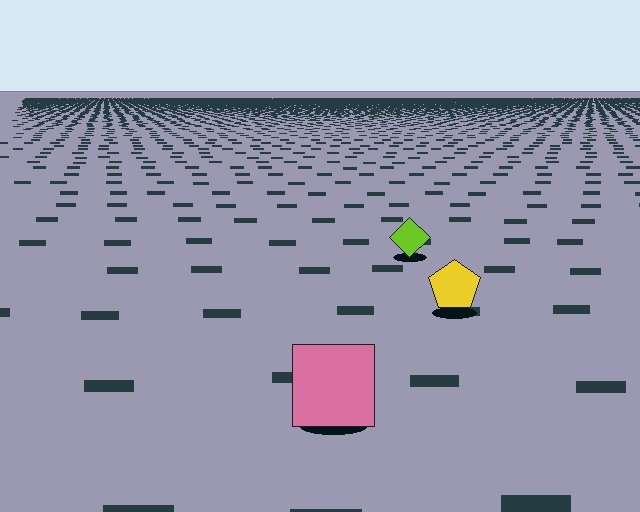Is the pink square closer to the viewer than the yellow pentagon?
Yes. The pink square is closer — you can tell from the texture gradient: the ground texture is coarser near it.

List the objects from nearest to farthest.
From nearest to farthest: the pink square, the yellow pentagon, the lime diamond.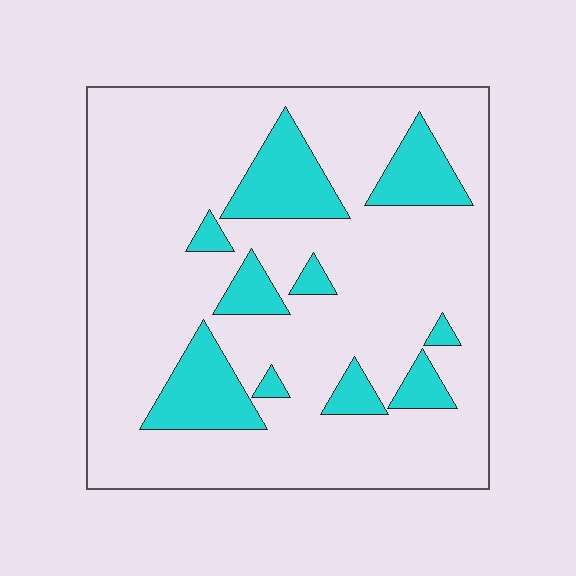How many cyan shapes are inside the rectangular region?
10.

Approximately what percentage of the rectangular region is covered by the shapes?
Approximately 20%.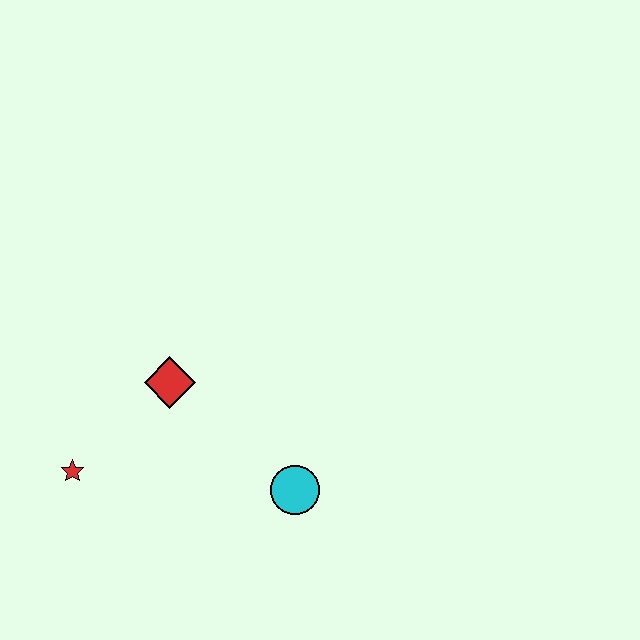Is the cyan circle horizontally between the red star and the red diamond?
No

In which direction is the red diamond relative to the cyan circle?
The red diamond is to the left of the cyan circle.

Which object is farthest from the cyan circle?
The red star is farthest from the cyan circle.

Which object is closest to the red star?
The red diamond is closest to the red star.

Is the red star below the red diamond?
Yes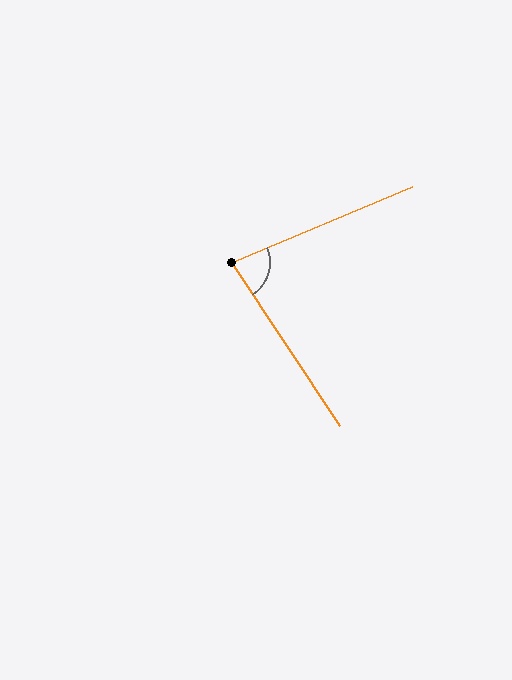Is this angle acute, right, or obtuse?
It is acute.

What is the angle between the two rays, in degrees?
Approximately 79 degrees.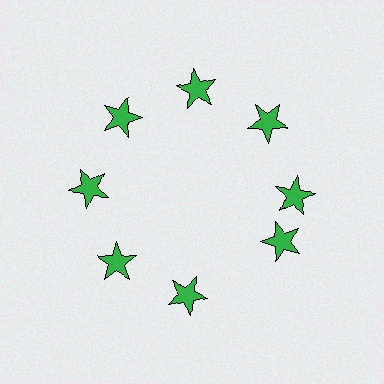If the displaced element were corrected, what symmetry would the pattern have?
It would have 8-fold rotational symmetry — the pattern would map onto itself every 45 degrees.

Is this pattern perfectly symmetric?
No. The 8 green stars are arranged in a ring, but one element near the 4 o'clock position is rotated out of alignment along the ring, breaking the 8-fold rotational symmetry.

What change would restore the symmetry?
The symmetry would be restored by rotating it back into even spacing with its neighbors so that all 8 stars sit at equal angles and equal distance from the center.